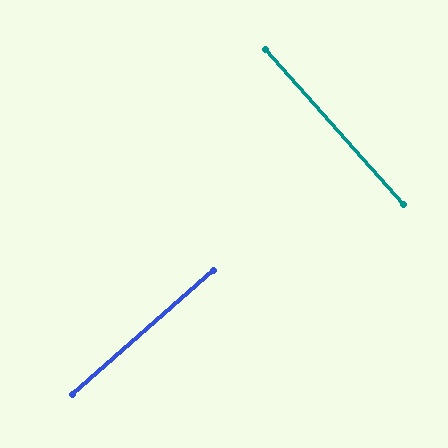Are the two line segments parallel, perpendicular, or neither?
Perpendicular — they meet at approximately 89°.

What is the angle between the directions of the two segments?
Approximately 89 degrees.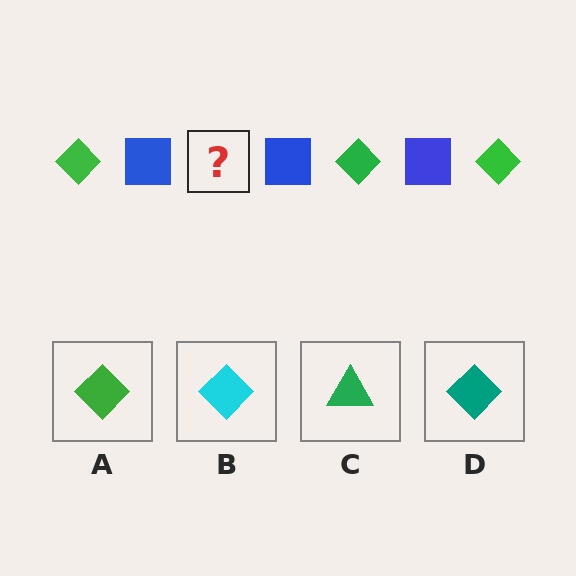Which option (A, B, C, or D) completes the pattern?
A.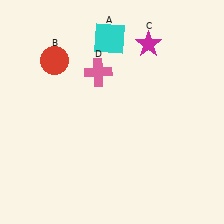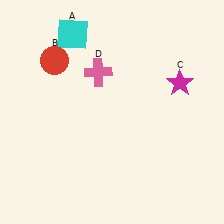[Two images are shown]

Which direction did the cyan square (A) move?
The cyan square (A) moved left.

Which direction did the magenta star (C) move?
The magenta star (C) moved down.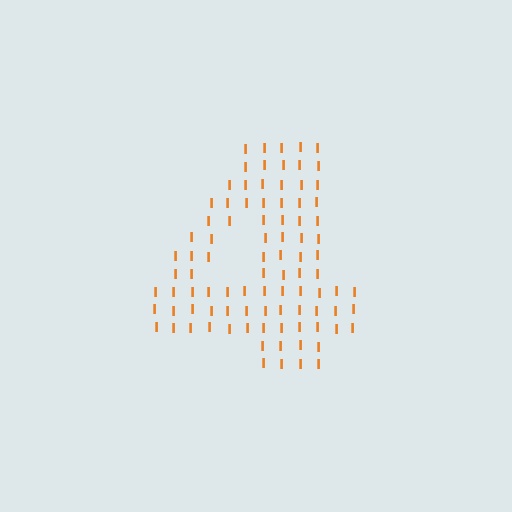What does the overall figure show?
The overall figure shows the digit 4.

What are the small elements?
The small elements are letter I's.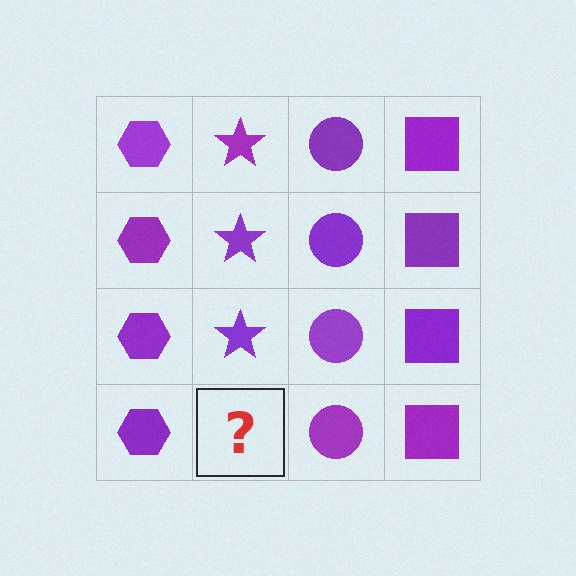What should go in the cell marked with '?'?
The missing cell should contain a purple star.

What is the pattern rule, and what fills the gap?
The rule is that each column has a consistent shape. The gap should be filled with a purple star.